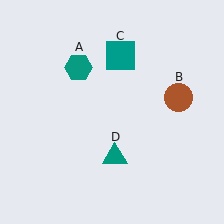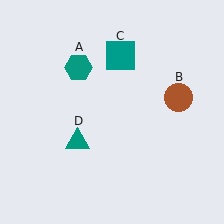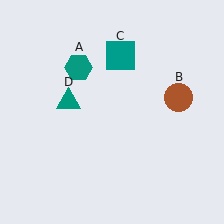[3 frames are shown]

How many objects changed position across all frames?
1 object changed position: teal triangle (object D).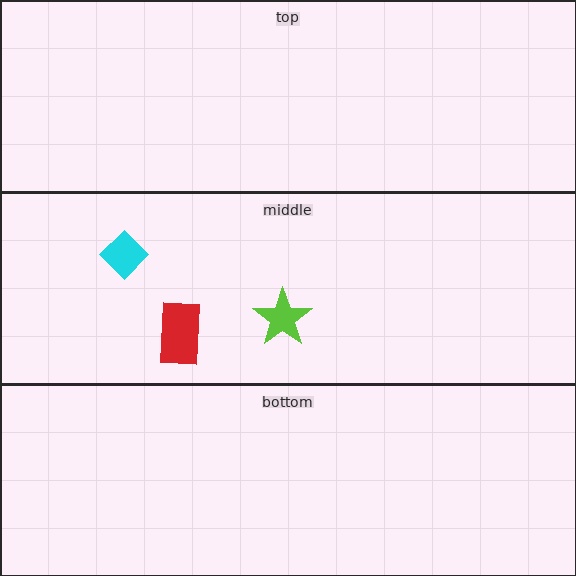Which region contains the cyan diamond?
The middle region.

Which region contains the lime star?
The middle region.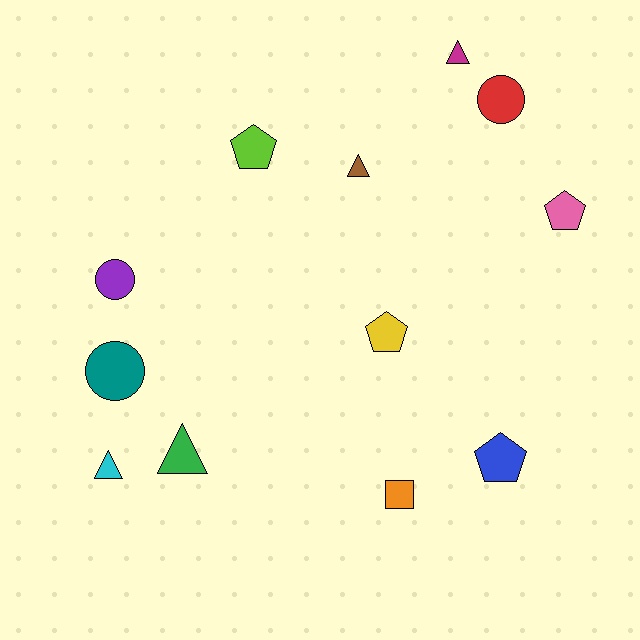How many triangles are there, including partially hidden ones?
There are 4 triangles.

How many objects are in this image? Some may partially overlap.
There are 12 objects.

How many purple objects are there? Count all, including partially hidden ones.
There is 1 purple object.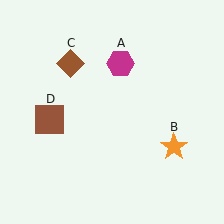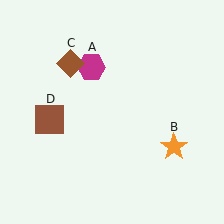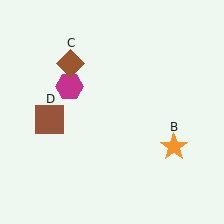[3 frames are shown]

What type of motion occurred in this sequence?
The magenta hexagon (object A) rotated counterclockwise around the center of the scene.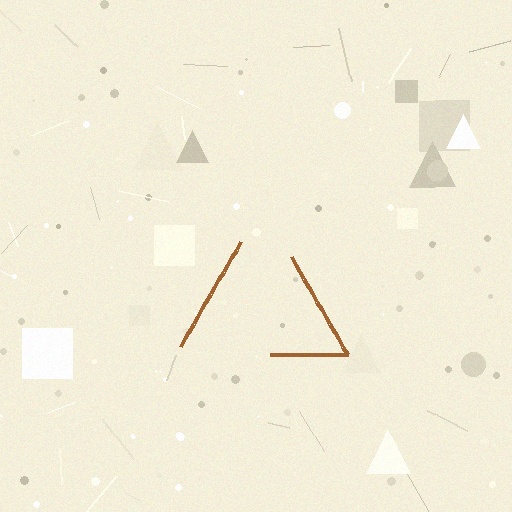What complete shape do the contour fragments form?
The contour fragments form a triangle.